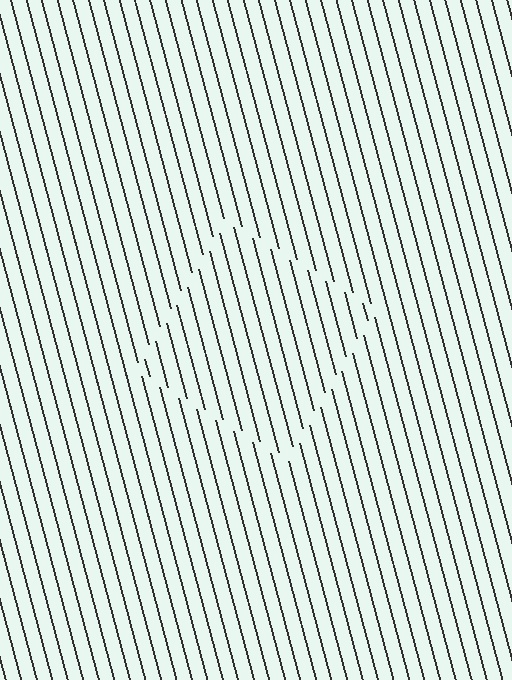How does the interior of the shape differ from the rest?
The interior of the shape contains the same grating, shifted by half a period — the contour is defined by the phase discontinuity where line-ends from the inner and outer gratings abut.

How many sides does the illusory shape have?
4 sides — the line-ends trace a square.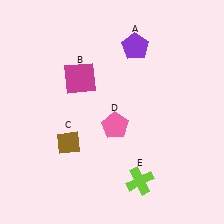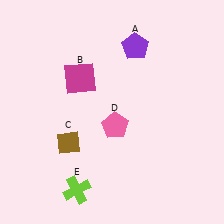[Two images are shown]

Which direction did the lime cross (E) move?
The lime cross (E) moved left.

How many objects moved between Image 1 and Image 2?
1 object moved between the two images.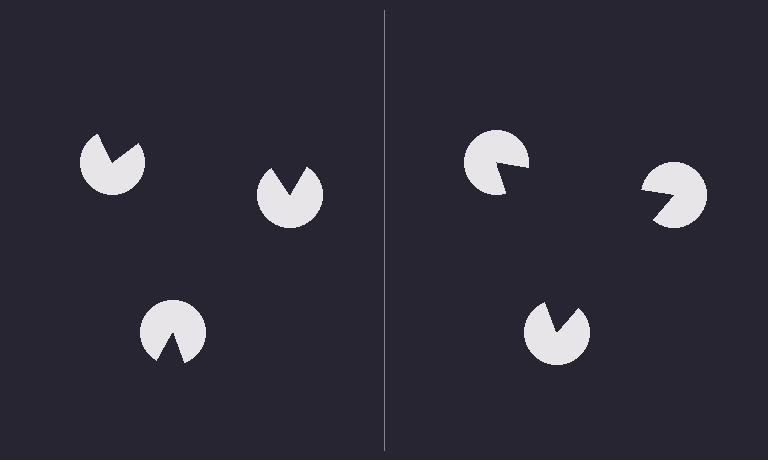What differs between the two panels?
The pac-man discs are positioned identically on both sides; only the wedge orientations differ. On the right they align to a triangle; on the left they are misaligned.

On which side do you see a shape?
An illusory triangle appears on the right side. On the left side the wedge cuts are rotated, so no coherent shape forms.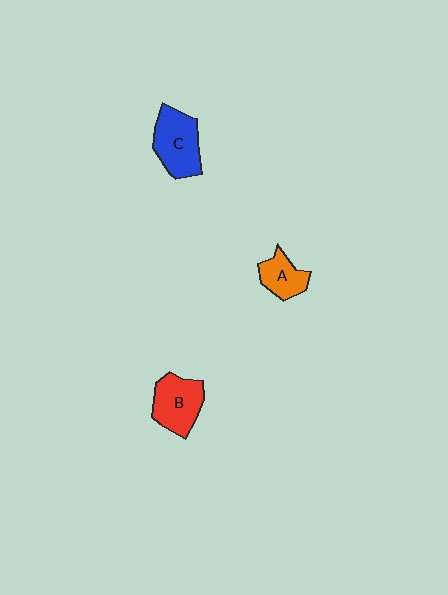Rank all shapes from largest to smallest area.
From largest to smallest: C (blue), B (red), A (orange).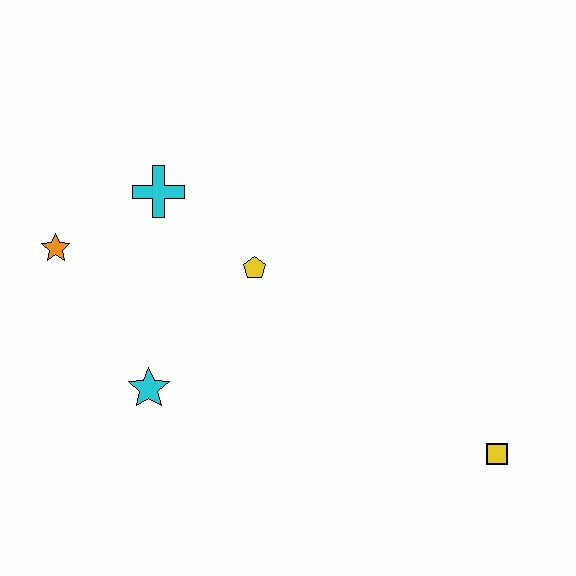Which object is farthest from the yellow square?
The orange star is farthest from the yellow square.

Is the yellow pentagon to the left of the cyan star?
No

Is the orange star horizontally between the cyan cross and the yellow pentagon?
No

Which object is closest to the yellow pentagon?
The cyan cross is closest to the yellow pentagon.